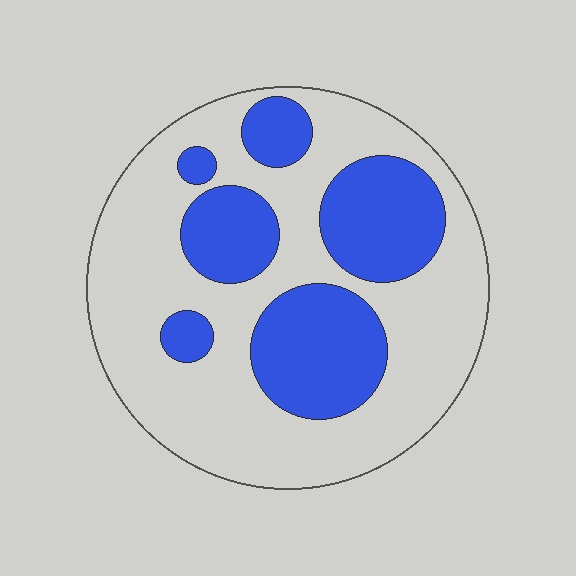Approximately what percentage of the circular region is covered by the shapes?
Approximately 35%.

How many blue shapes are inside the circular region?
6.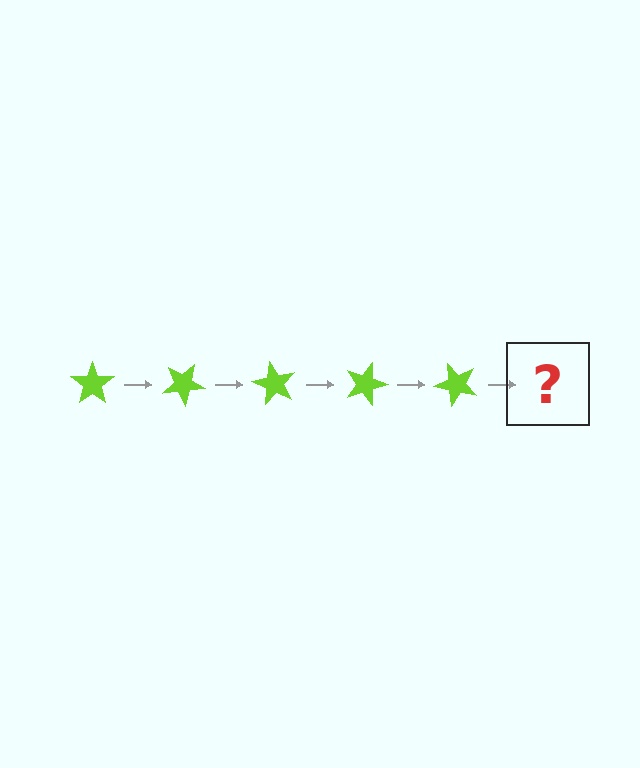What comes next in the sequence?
The next element should be a lime star rotated 150 degrees.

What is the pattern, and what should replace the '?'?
The pattern is that the star rotates 30 degrees each step. The '?' should be a lime star rotated 150 degrees.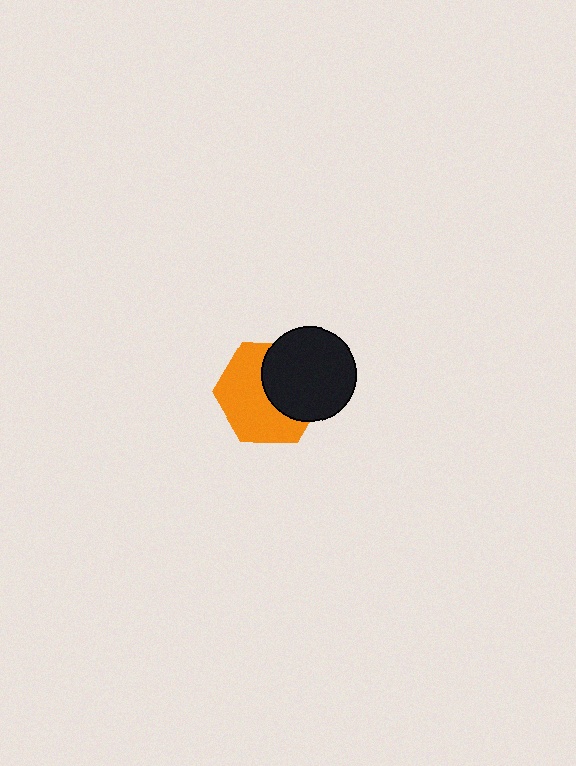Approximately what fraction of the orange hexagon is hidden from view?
Roughly 43% of the orange hexagon is hidden behind the black circle.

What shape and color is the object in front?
The object in front is a black circle.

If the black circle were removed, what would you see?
You would see the complete orange hexagon.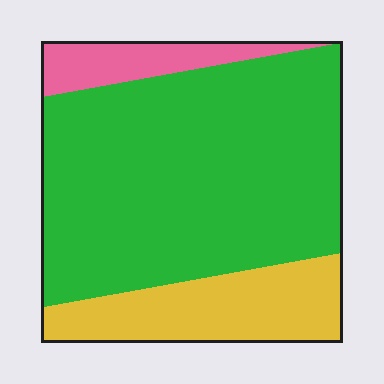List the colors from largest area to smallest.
From largest to smallest: green, yellow, pink.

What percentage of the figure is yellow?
Yellow takes up about one fifth (1/5) of the figure.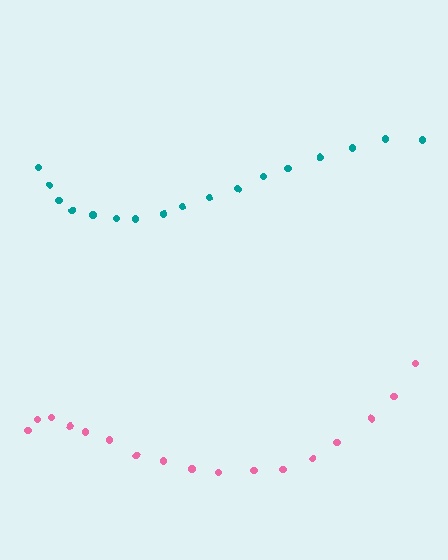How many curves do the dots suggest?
There are 2 distinct paths.